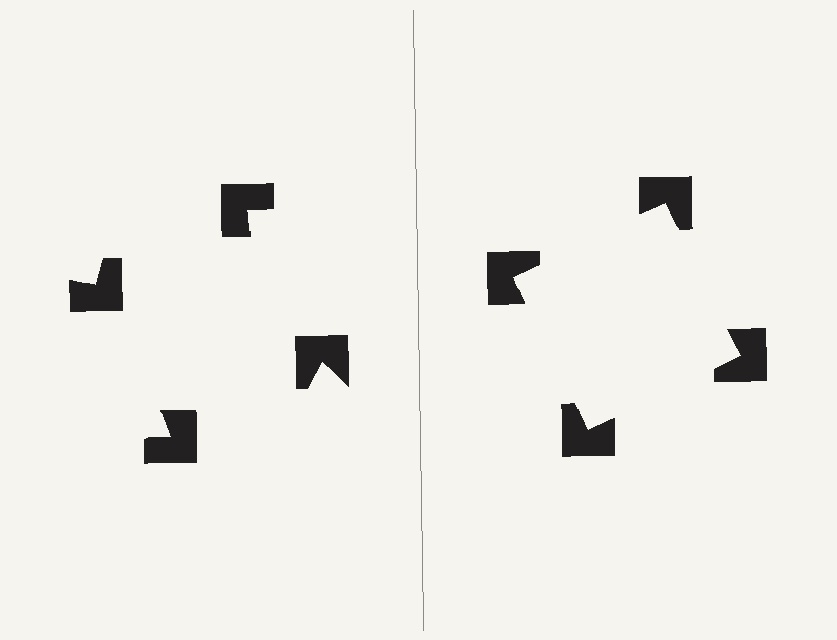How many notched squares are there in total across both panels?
8 — 4 on each side.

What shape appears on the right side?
An illusory square.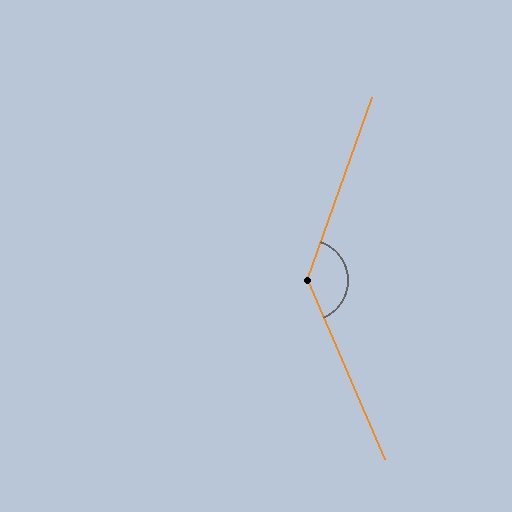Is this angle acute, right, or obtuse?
It is obtuse.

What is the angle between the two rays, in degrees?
Approximately 137 degrees.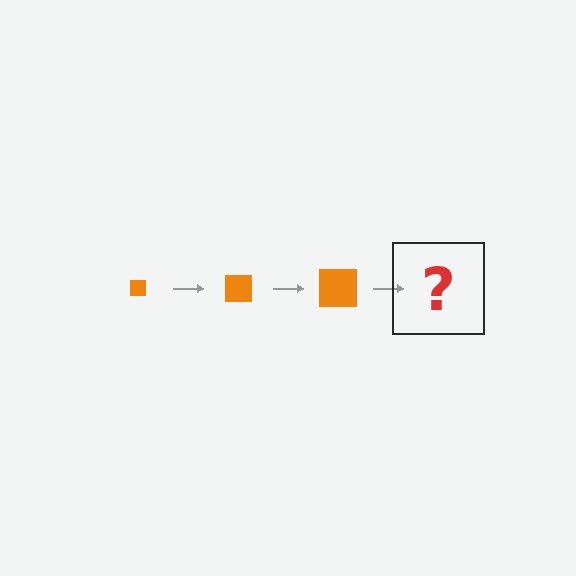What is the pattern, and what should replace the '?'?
The pattern is that the square gets progressively larger each step. The '?' should be an orange square, larger than the previous one.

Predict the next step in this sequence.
The next step is an orange square, larger than the previous one.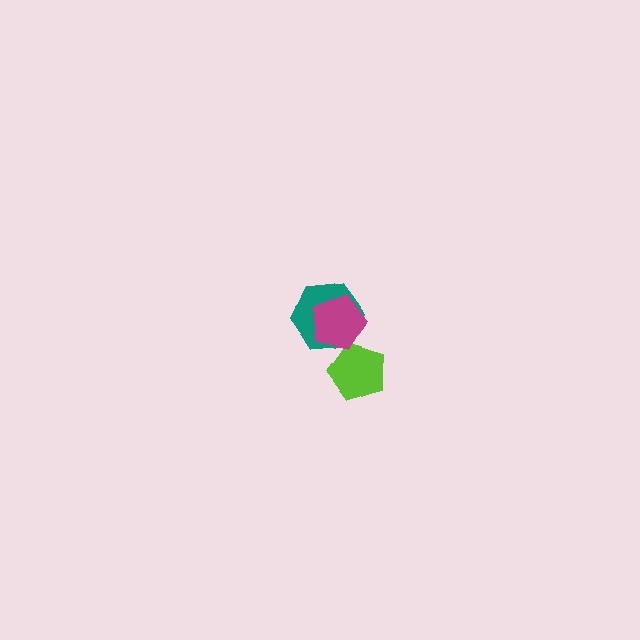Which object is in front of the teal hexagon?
The magenta pentagon is in front of the teal hexagon.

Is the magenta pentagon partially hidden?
No, no other shape covers it.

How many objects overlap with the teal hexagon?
1 object overlaps with the teal hexagon.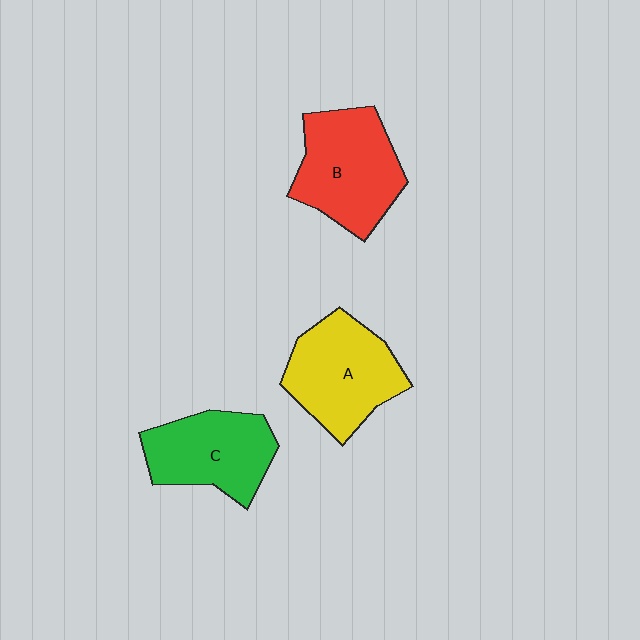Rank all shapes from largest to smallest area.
From largest to smallest: B (red), A (yellow), C (green).